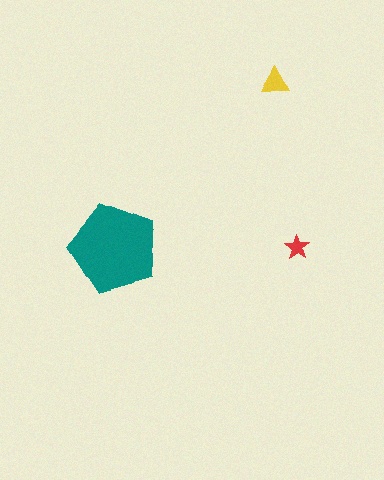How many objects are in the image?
There are 3 objects in the image.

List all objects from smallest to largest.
The red star, the yellow triangle, the teal pentagon.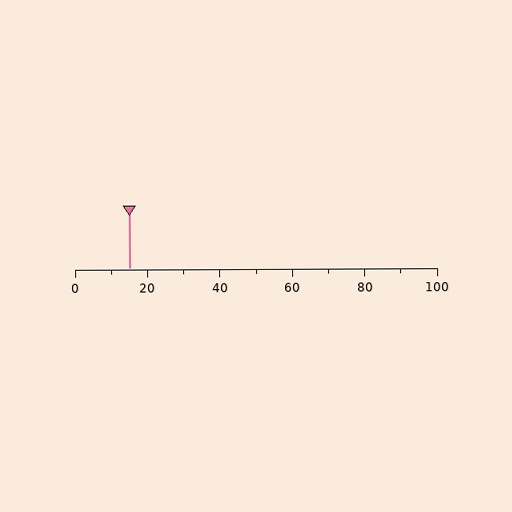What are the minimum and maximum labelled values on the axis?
The axis runs from 0 to 100.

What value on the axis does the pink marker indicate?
The marker indicates approximately 15.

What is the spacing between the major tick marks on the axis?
The major ticks are spaced 20 apart.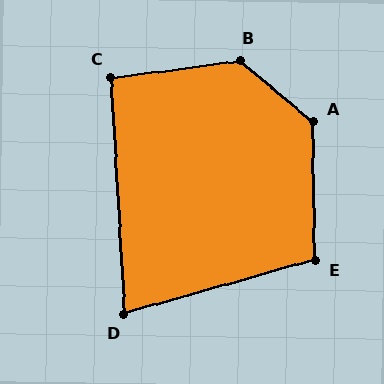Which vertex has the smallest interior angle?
D, at approximately 77 degrees.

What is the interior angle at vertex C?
Approximately 95 degrees (approximately right).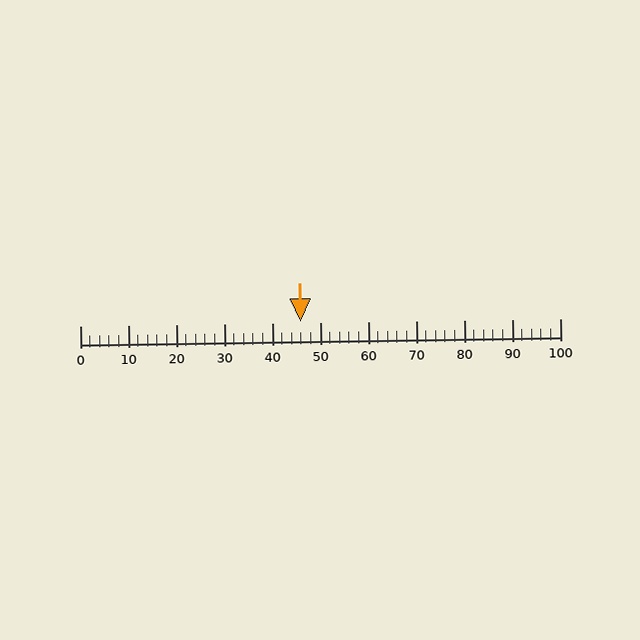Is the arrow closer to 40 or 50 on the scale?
The arrow is closer to 50.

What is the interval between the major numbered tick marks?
The major tick marks are spaced 10 units apart.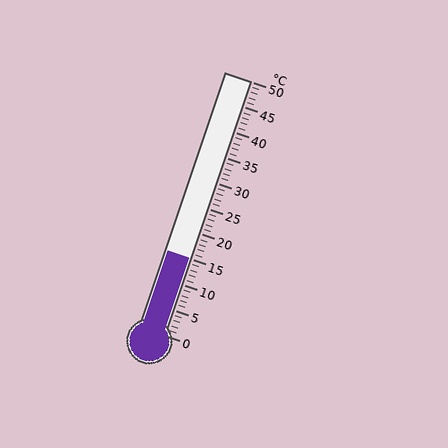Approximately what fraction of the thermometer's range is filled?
The thermometer is filled to approximately 30% of its range.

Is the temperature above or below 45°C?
The temperature is below 45°C.